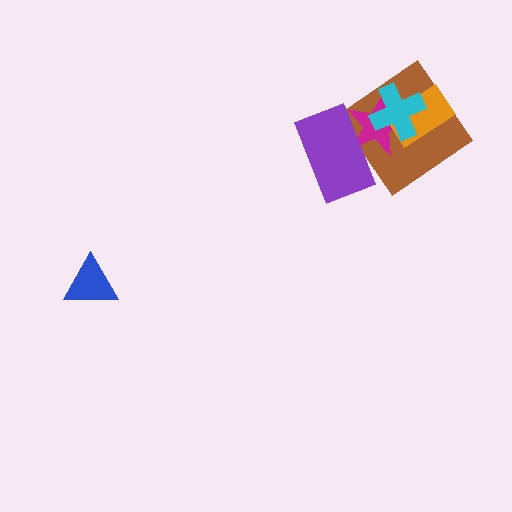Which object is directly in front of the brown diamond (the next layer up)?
The magenta star is directly in front of the brown diamond.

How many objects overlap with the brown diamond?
4 objects overlap with the brown diamond.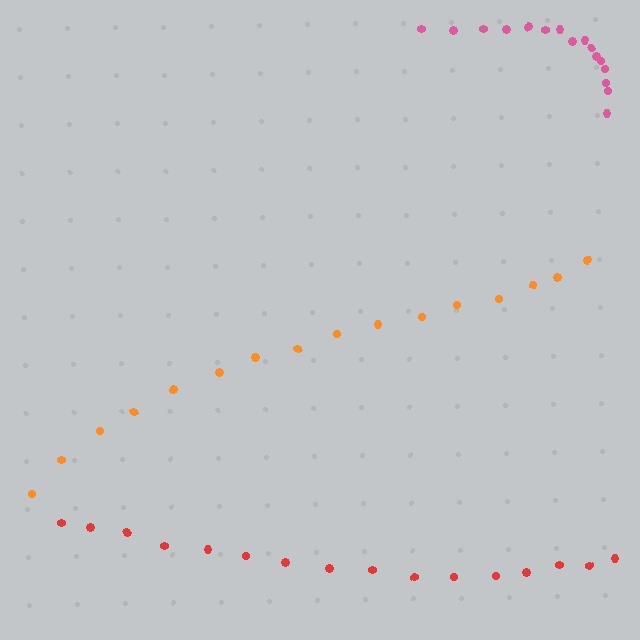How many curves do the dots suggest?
There are 3 distinct paths.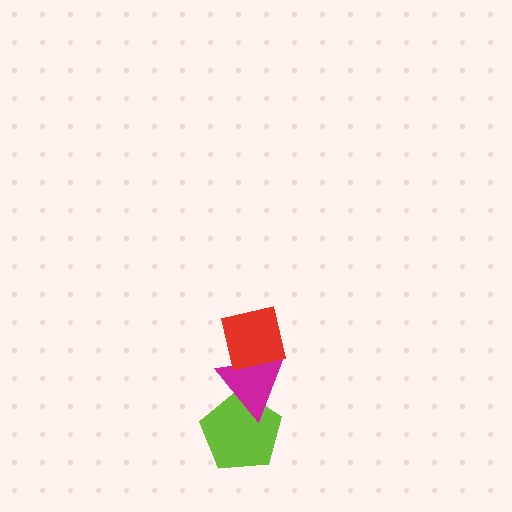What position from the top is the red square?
The red square is 1st from the top.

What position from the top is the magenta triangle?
The magenta triangle is 2nd from the top.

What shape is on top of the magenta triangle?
The red square is on top of the magenta triangle.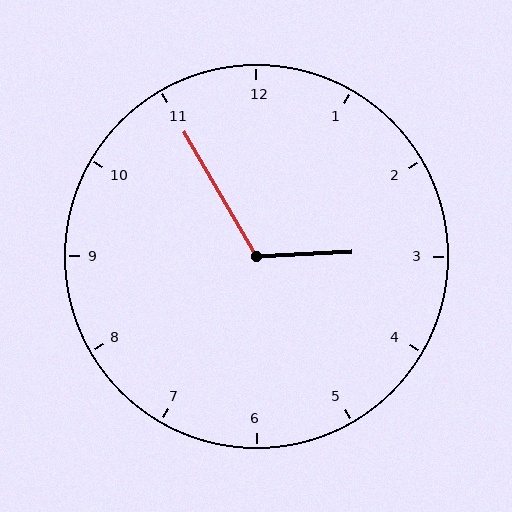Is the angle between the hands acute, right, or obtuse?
It is obtuse.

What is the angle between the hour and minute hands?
Approximately 118 degrees.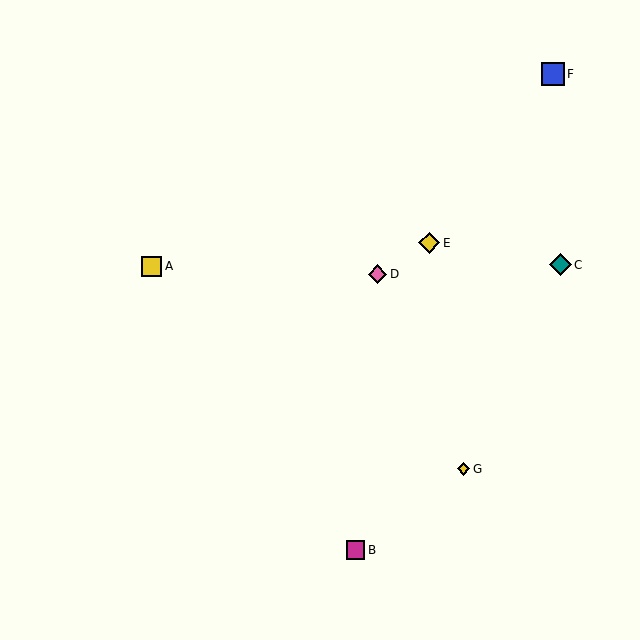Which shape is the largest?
The blue square (labeled F) is the largest.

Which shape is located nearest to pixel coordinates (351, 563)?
The magenta square (labeled B) at (355, 550) is nearest to that location.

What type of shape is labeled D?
Shape D is a pink diamond.